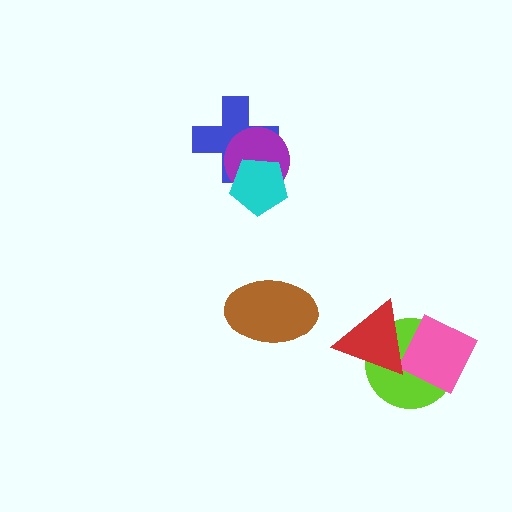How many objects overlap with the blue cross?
2 objects overlap with the blue cross.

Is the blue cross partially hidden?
Yes, it is partially covered by another shape.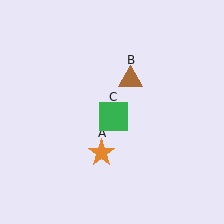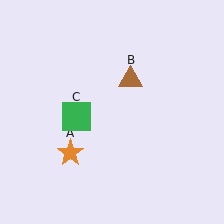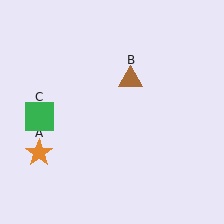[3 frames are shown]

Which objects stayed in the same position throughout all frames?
Brown triangle (object B) remained stationary.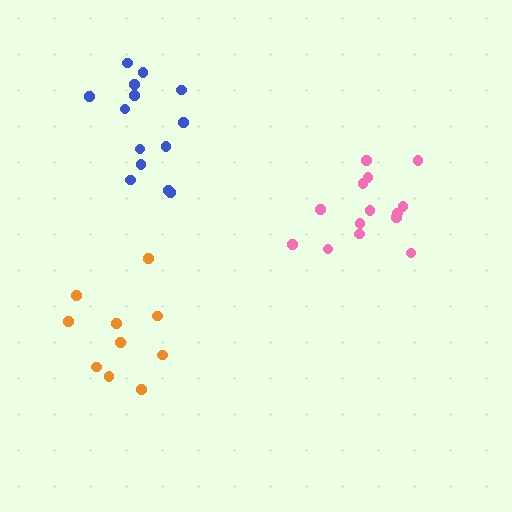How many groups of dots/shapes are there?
There are 3 groups.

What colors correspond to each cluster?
The clusters are colored: pink, orange, blue.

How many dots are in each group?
Group 1: 14 dots, Group 2: 10 dots, Group 3: 14 dots (38 total).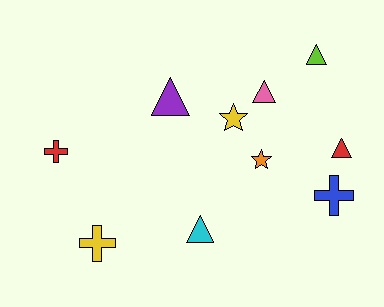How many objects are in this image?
There are 10 objects.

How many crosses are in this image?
There are 3 crosses.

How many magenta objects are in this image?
There are no magenta objects.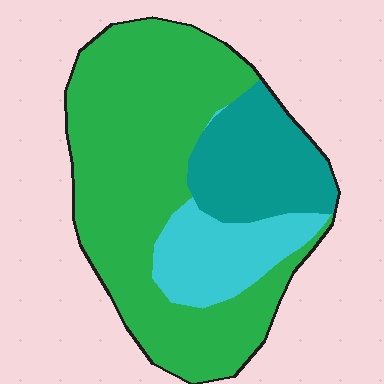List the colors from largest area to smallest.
From largest to smallest: green, teal, cyan.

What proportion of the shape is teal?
Teal takes up less than a quarter of the shape.